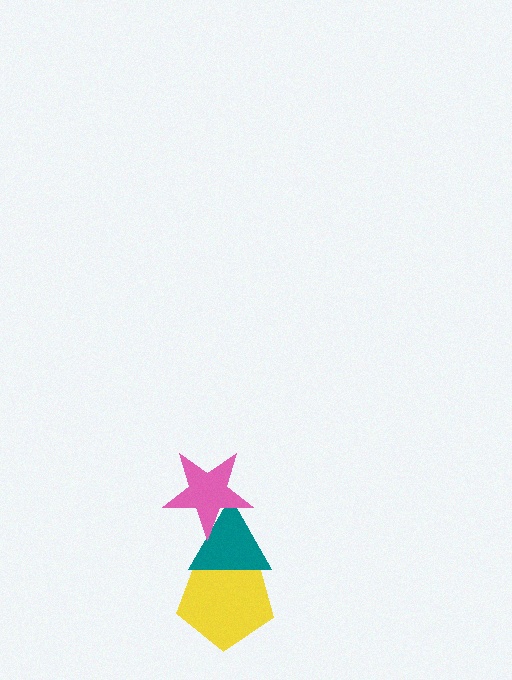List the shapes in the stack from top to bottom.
From top to bottom: the pink star, the teal triangle, the yellow pentagon.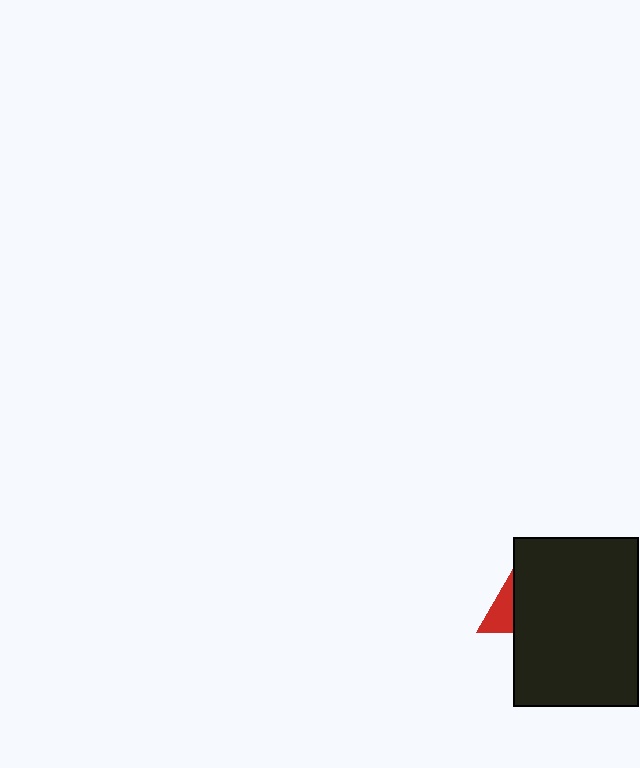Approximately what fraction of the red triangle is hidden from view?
Roughly 64% of the red triangle is hidden behind the black rectangle.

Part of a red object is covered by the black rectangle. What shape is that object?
It is a triangle.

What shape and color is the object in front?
The object in front is a black rectangle.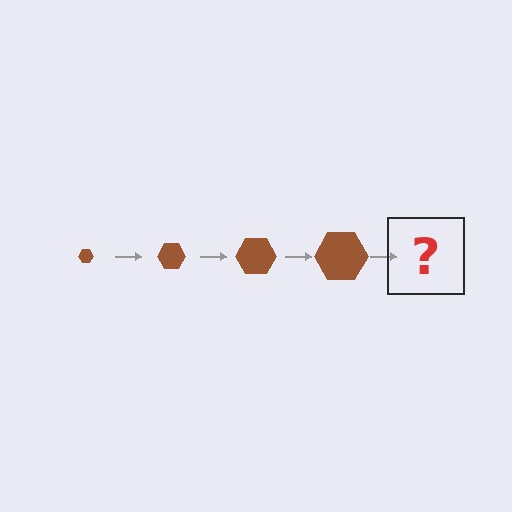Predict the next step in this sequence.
The next step is a brown hexagon, larger than the previous one.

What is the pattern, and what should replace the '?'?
The pattern is that the hexagon gets progressively larger each step. The '?' should be a brown hexagon, larger than the previous one.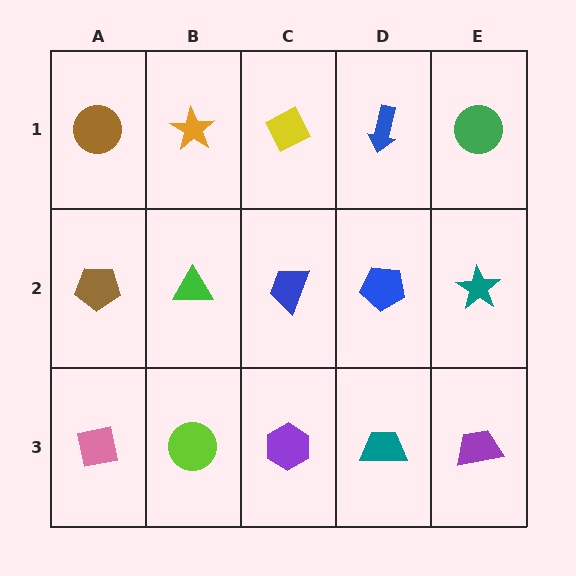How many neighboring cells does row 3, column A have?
2.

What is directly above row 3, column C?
A blue trapezoid.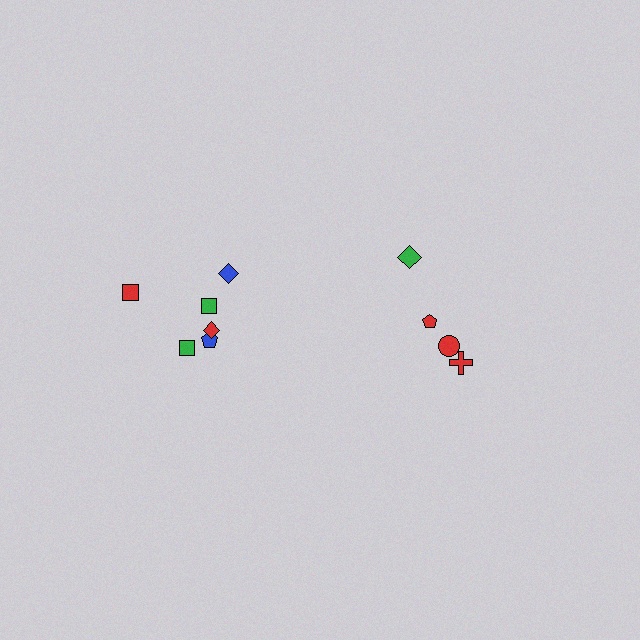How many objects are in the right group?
There are 4 objects.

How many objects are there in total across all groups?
There are 10 objects.